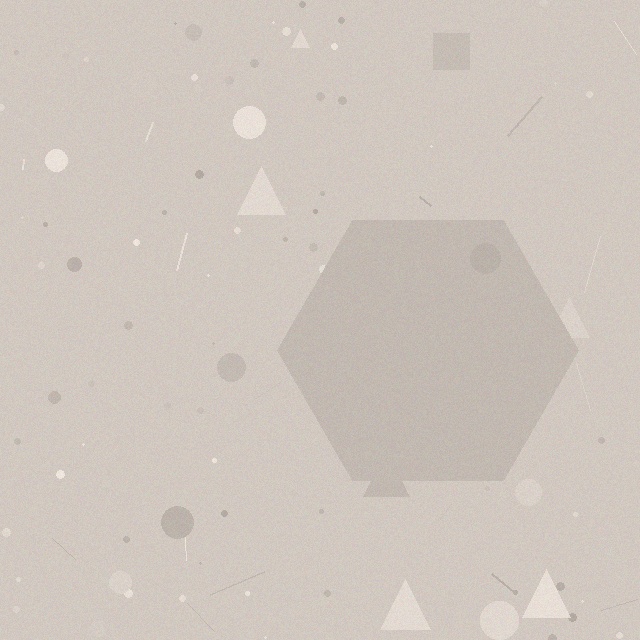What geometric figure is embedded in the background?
A hexagon is embedded in the background.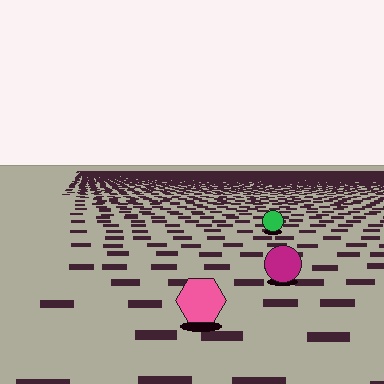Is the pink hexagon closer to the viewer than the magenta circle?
Yes. The pink hexagon is closer — you can tell from the texture gradient: the ground texture is coarser near it.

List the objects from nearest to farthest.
From nearest to farthest: the pink hexagon, the magenta circle, the green circle.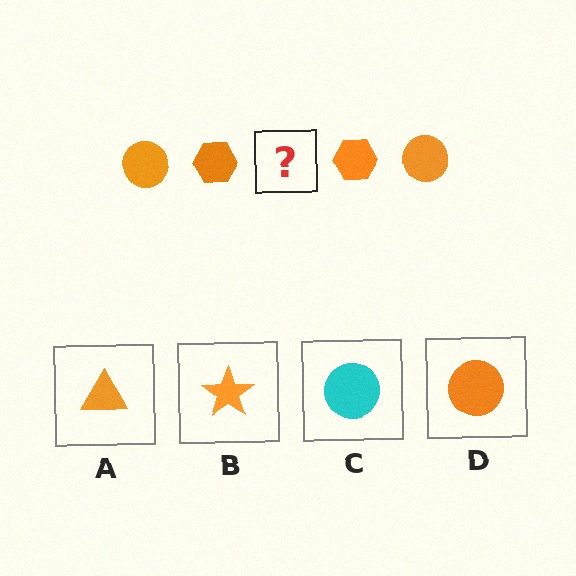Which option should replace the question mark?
Option D.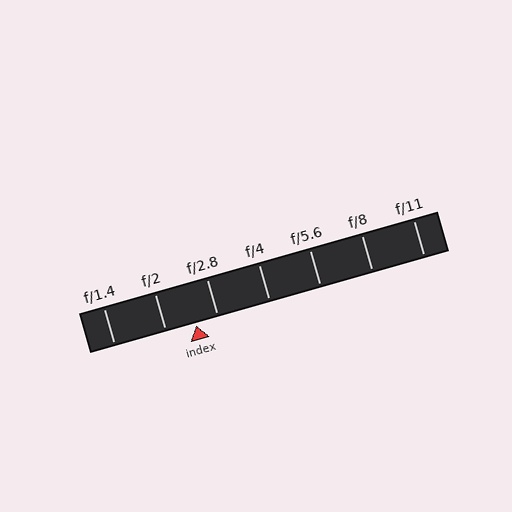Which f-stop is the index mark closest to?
The index mark is closest to f/2.8.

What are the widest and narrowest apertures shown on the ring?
The widest aperture shown is f/1.4 and the narrowest is f/11.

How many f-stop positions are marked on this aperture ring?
There are 7 f-stop positions marked.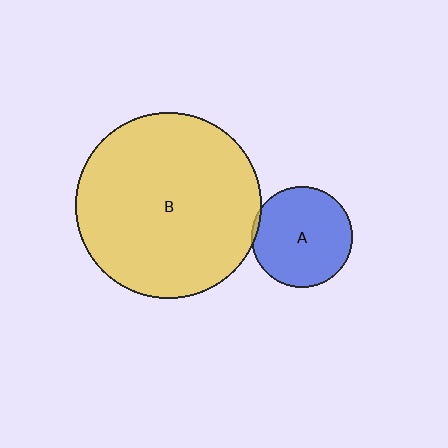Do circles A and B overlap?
Yes.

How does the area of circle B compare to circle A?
Approximately 3.4 times.